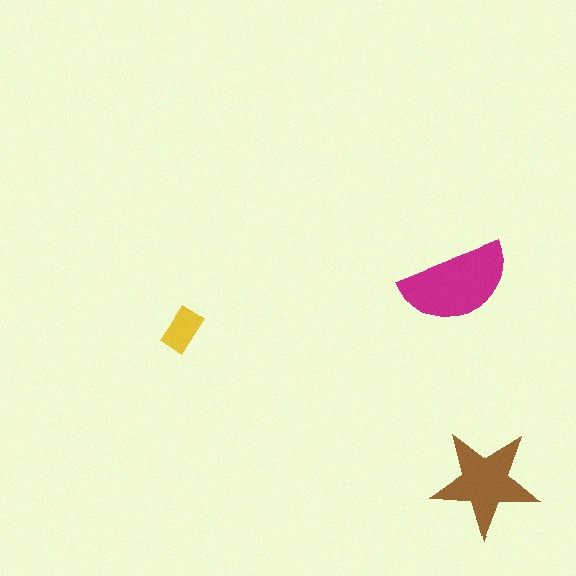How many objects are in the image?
There are 3 objects in the image.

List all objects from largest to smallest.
The magenta semicircle, the brown star, the yellow rectangle.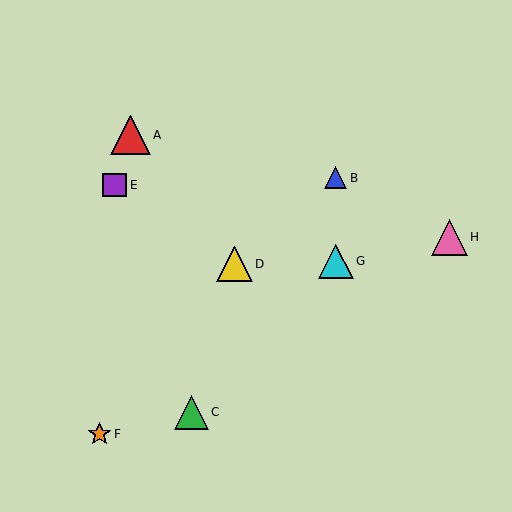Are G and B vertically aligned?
Yes, both are at x≈336.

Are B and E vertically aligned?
No, B is at x≈336 and E is at x≈115.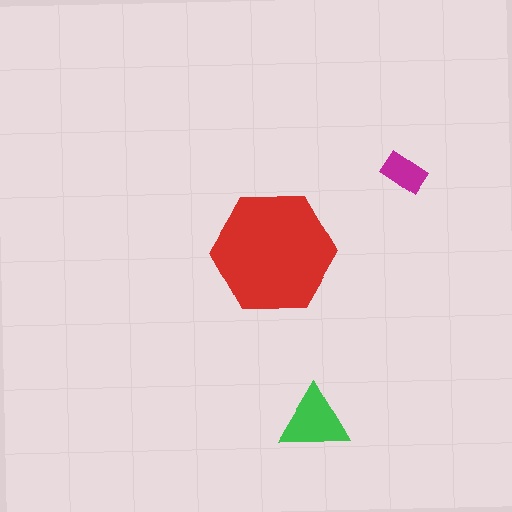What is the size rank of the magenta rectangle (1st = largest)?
3rd.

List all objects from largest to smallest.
The red hexagon, the green triangle, the magenta rectangle.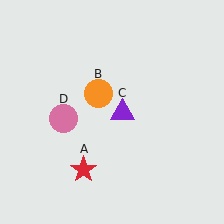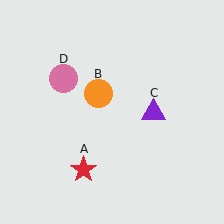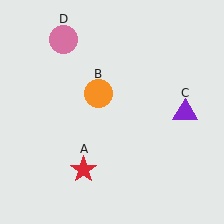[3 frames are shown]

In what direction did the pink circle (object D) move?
The pink circle (object D) moved up.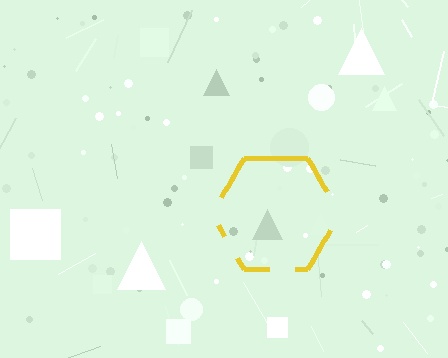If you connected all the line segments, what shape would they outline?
They would outline a hexagon.